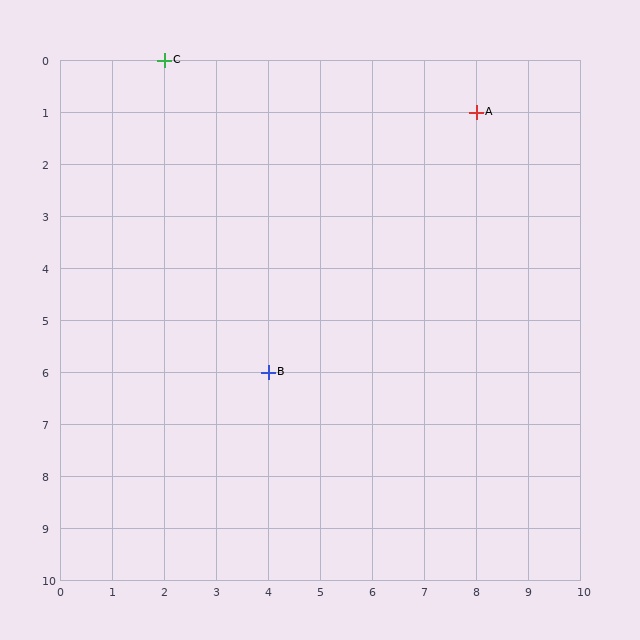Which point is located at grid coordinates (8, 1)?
Point A is at (8, 1).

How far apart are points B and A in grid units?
Points B and A are 4 columns and 5 rows apart (about 6.4 grid units diagonally).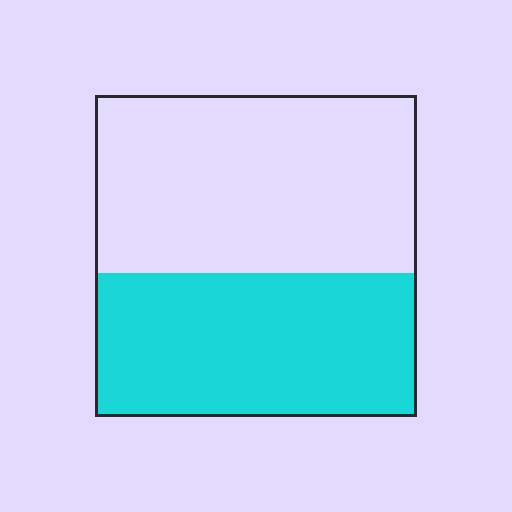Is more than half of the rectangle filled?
No.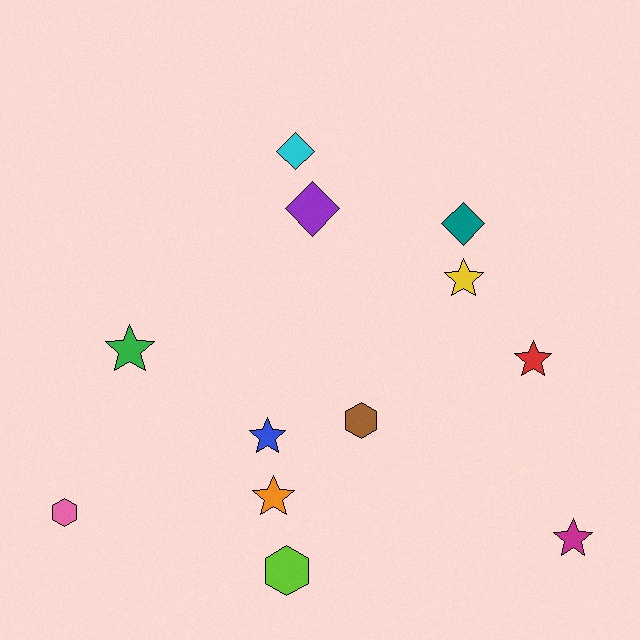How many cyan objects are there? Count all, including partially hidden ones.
There is 1 cyan object.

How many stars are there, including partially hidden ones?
There are 6 stars.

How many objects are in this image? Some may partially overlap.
There are 12 objects.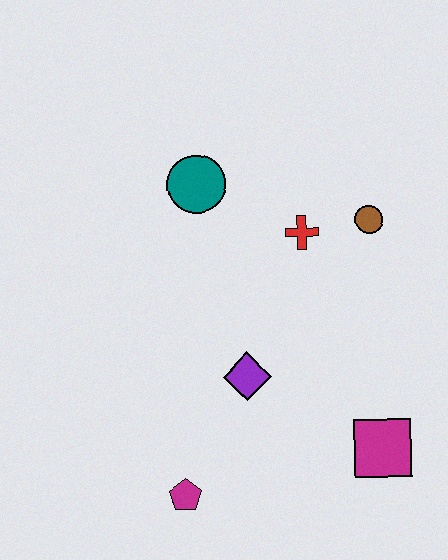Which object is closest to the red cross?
The brown circle is closest to the red cross.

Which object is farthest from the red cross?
The magenta pentagon is farthest from the red cross.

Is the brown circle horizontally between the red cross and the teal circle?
No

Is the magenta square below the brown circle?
Yes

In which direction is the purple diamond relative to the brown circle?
The purple diamond is below the brown circle.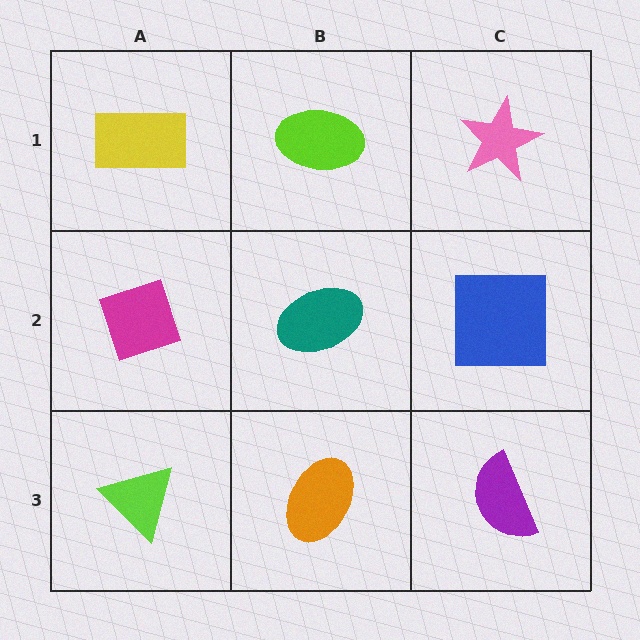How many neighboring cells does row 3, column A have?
2.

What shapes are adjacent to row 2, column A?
A yellow rectangle (row 1, column A), a lime triangle (row 3, column A), a teal ellipse (row 2, column B).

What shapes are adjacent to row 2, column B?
A lime ellipse (row 1, column B), an orange ellipse (row 3, column B), a magenta diamond (row 2, column A), a blue square (row 2, column C).